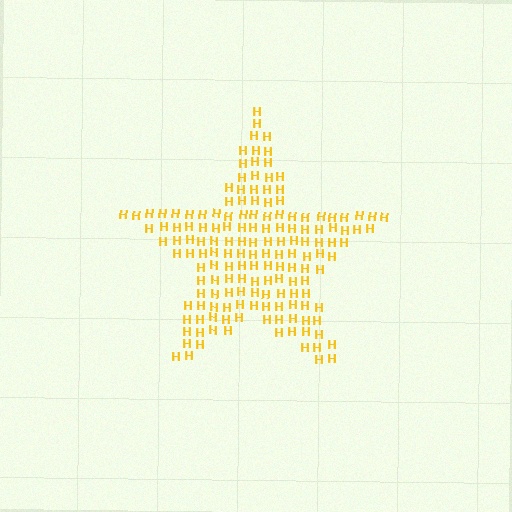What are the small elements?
The small elements are letter H's.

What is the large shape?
The large shape is a star.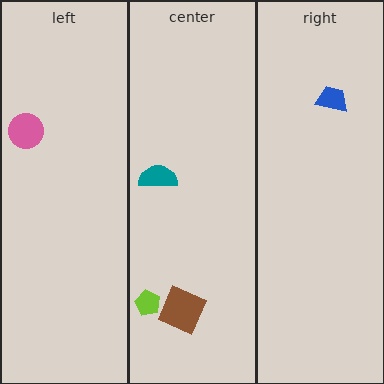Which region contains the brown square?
The center region.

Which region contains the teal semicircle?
The center region.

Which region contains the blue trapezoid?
The right region.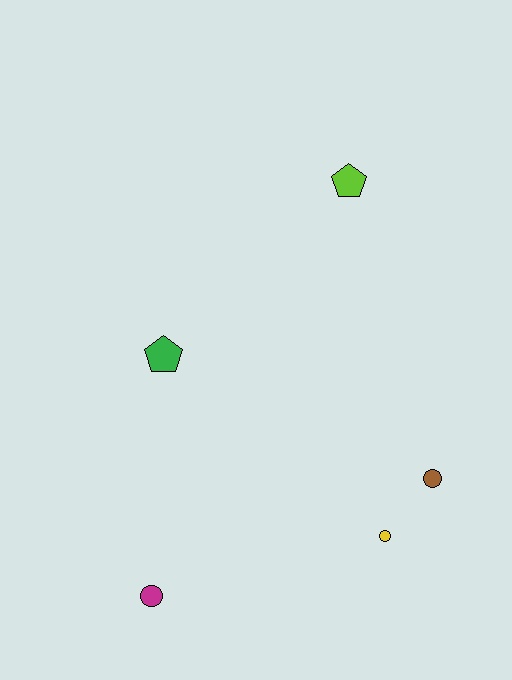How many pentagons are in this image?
There are 2 pentagons.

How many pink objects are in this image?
There are no pink objects.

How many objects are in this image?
There are 5 objects.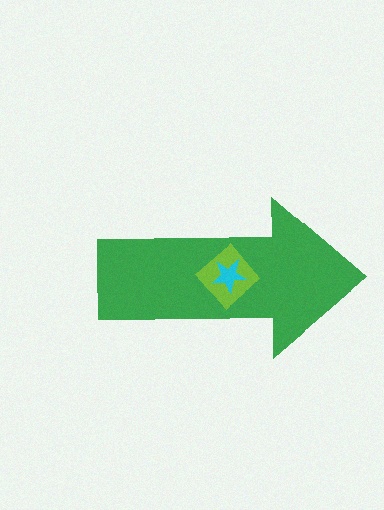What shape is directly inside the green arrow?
The lime diamond.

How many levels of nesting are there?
3.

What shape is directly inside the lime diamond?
The cyan star.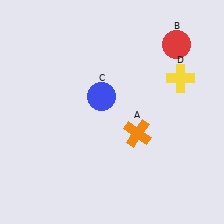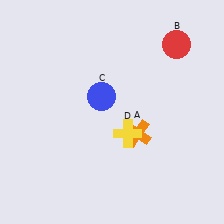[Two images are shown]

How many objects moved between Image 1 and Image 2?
1 object moved between the two images.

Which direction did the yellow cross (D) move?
The yellow cross (D) moved down.